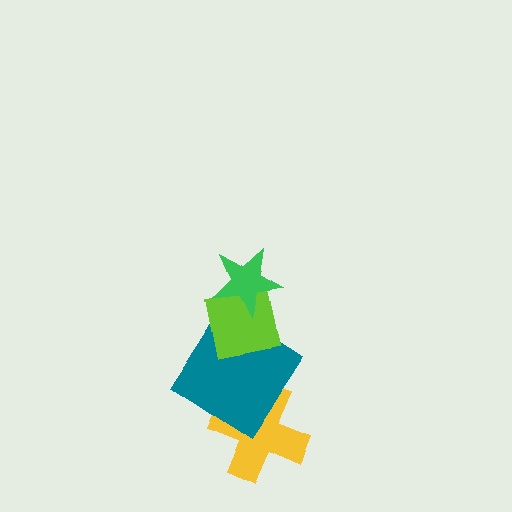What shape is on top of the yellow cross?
The teal diamond is on top of the yellow cross.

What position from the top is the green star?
The green star is 1st from the top.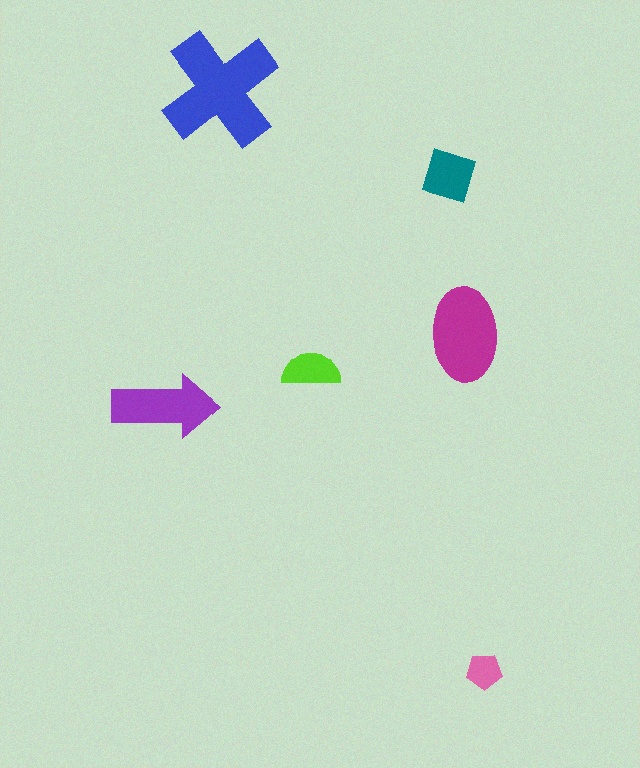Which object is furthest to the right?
The pink pentagon is rightmost.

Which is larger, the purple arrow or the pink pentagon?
The purple arrow.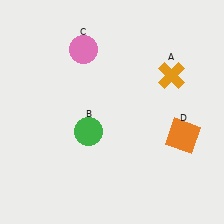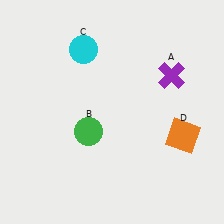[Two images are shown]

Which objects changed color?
A changed from orange to purple. C changed from pink to cyan.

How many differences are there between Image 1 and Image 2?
There are 2 differences between the two images.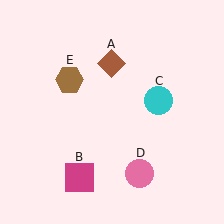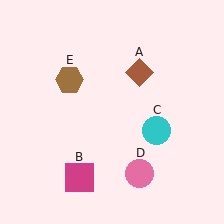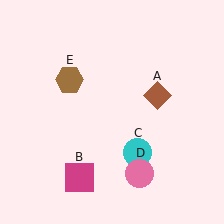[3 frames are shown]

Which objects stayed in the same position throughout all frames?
Magenta square (object B) and pink circle (object D) and brown hexagon (object E) remained stationary.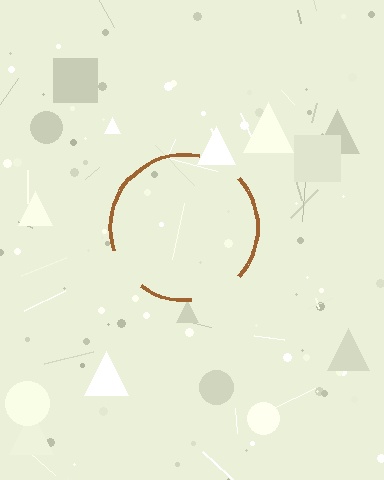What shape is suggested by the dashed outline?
The dashed outline suggests a circle.